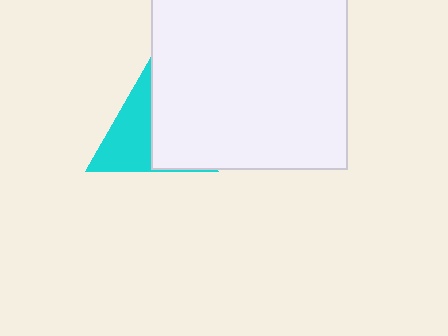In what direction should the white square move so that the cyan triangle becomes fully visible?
The white square should move right. That is the shortest direction to clear the overlap and leave the cyan triangle fully visible.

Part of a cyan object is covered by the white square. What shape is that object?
It is a triangle.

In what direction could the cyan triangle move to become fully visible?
The cyan triangle could move left. That would shift it out from behind the white square entirely.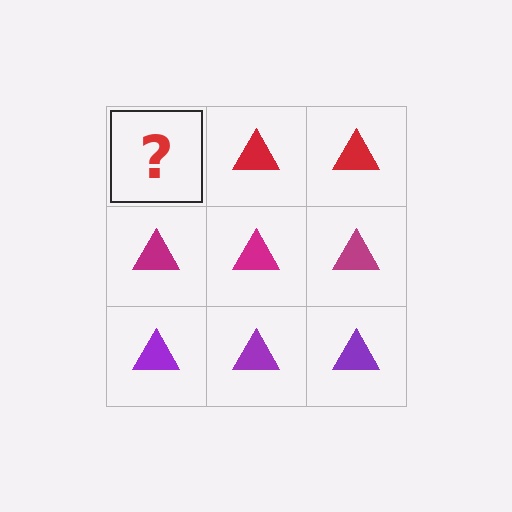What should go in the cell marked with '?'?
The missing cell should contain a red triangle.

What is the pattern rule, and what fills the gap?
The rule is that each row has a consistent color. The gap should be filled with a red triangle.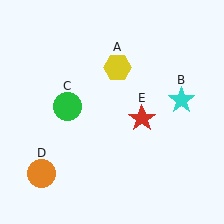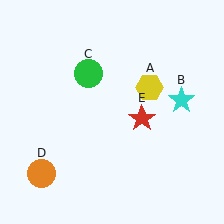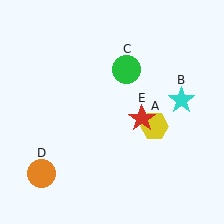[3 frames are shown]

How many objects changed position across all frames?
2 objects changed position: yellow hexagon (object A), green circle (object C).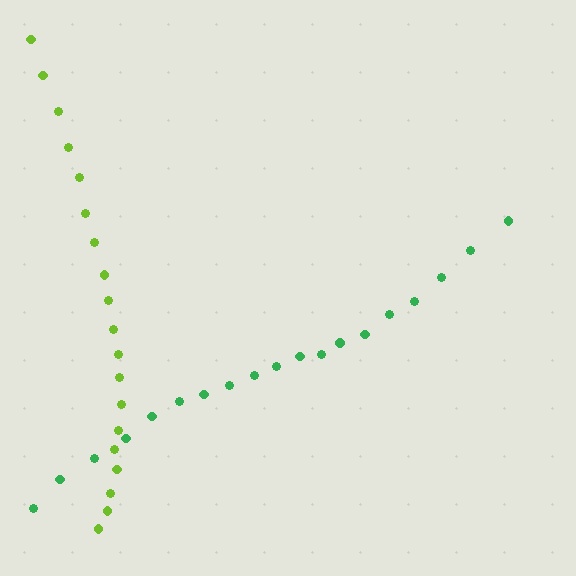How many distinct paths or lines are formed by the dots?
There are 2 distinct paths.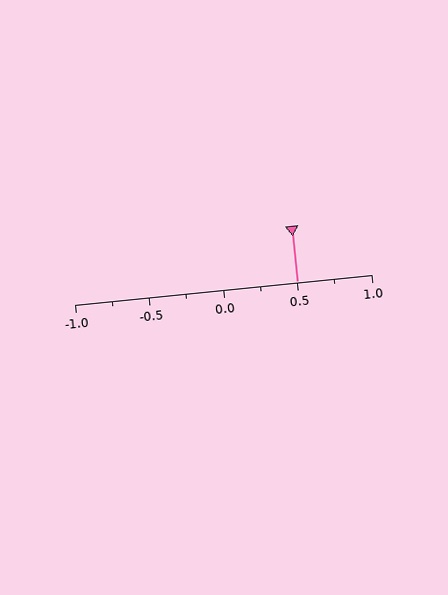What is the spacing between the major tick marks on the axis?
The major ticks are spaced 0.5 apart.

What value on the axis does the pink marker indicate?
The marker indicates approximately 0.5.